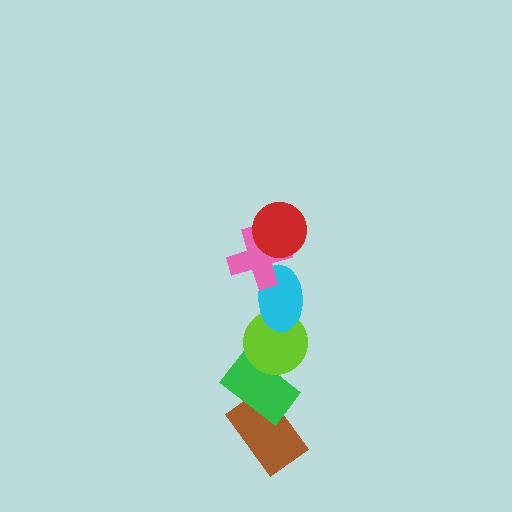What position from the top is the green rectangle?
The green rectangle is 5th from the top.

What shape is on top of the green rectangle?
The lime circle is on top of the green rectangle.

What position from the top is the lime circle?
The lime circle is 4th from the top.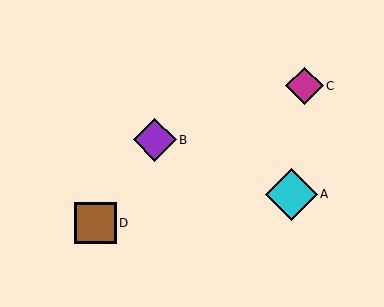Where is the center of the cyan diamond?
The center of the cyan diamond is at (291, 194).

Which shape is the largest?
The cyan diamond (labeled A) is the largest.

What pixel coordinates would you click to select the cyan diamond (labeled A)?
Click at (291, 194) to select the cyan diamond A.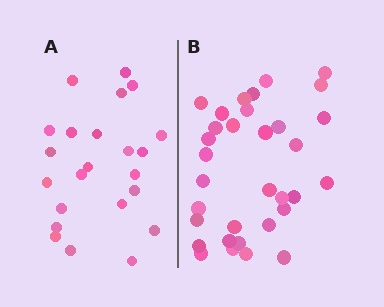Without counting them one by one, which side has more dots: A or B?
Region B (the right region) has more dots.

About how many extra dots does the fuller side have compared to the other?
Region B has roughly 10 or so more dots than region A.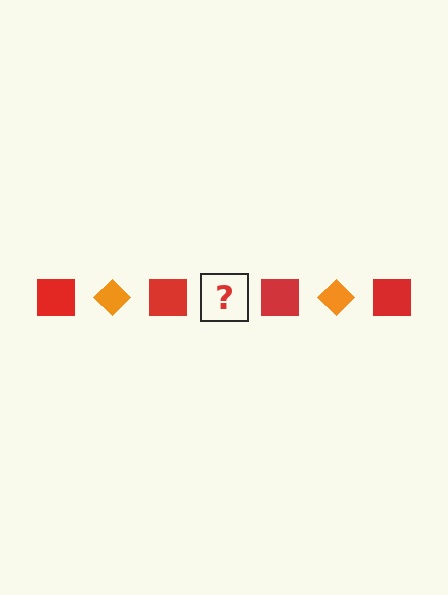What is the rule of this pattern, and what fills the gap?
The rule is that the pattern alternates between red square and orange diamond. The gap should be filled with an orange diamond.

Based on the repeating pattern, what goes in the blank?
The blank should be an orange diamond.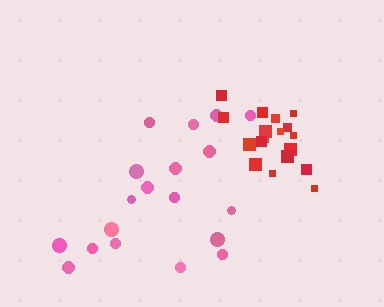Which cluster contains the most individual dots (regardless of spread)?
Pink (19).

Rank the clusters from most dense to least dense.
red, pink.